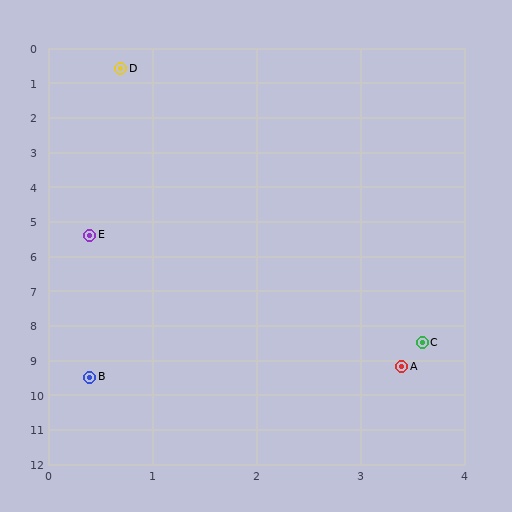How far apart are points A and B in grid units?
Points A and B are about 3.0 grid units apart.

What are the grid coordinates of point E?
Point E is at approximately (0.4, 5.4).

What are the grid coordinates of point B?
Point B is at approximately (0.4, 9.5).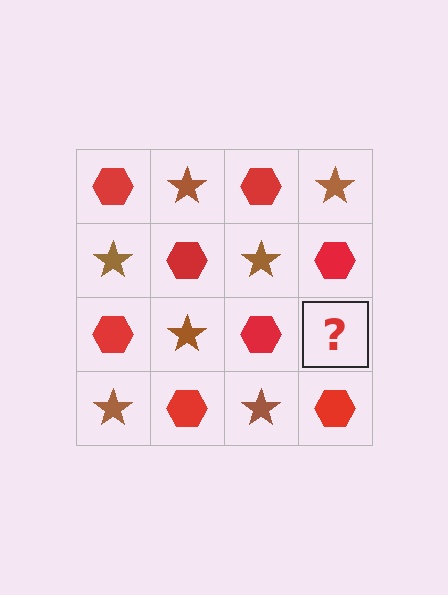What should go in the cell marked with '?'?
The missing cell should contain a brown star.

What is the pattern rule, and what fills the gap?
The rule is that it alternates red hexagon and brown star in a checkerboard pattern. The gap should be filled with a brown star.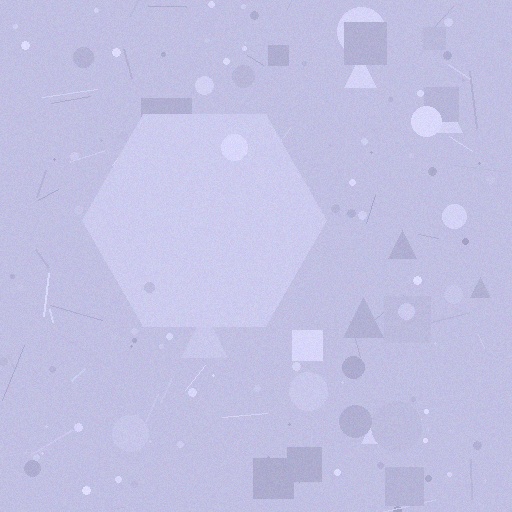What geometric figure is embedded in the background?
A hexagon is embedded in the background.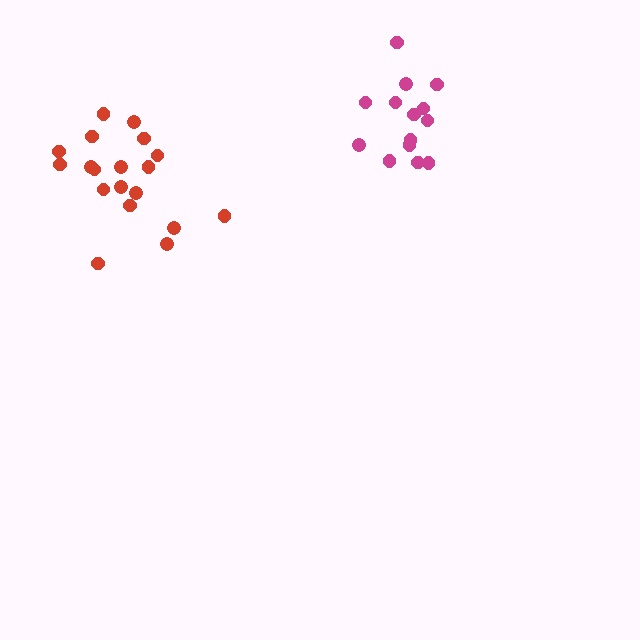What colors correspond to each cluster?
The clusters are colored: red, magenta.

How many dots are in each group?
Group 1: 19 dots, Group 2: 14 dots (33 total).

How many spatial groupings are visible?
There are 2 spatial groupings.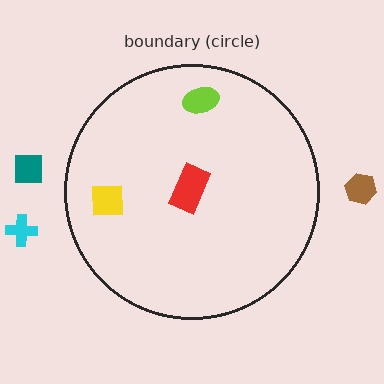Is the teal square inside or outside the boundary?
Outside.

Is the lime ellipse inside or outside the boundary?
Inside.